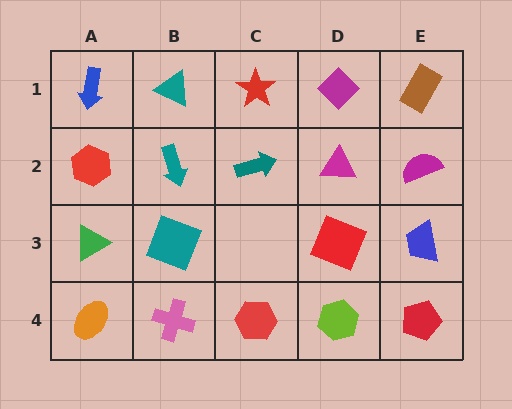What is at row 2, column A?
A red hexagon.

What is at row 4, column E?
A red pentagon.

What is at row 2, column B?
A teal arrow.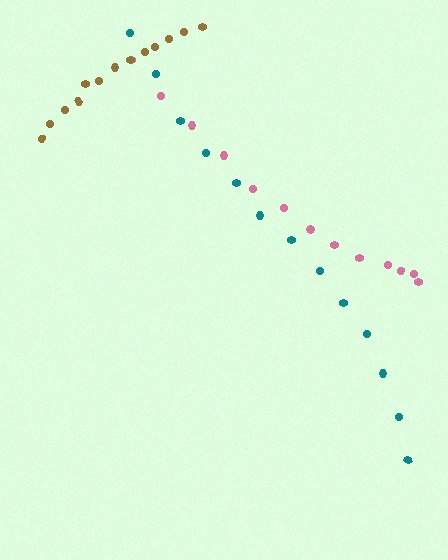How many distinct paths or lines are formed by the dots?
There are 3 distinct paths.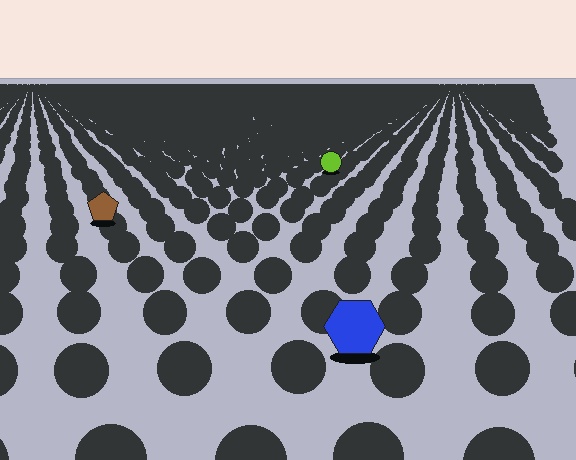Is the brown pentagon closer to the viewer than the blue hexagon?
No. The blue hexagon is closer — you can tell from the texture gradient: the ground texture is coarser near it.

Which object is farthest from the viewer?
The lime circle is farthest from the viewer. It appears smaller and the ground texture around it is denser.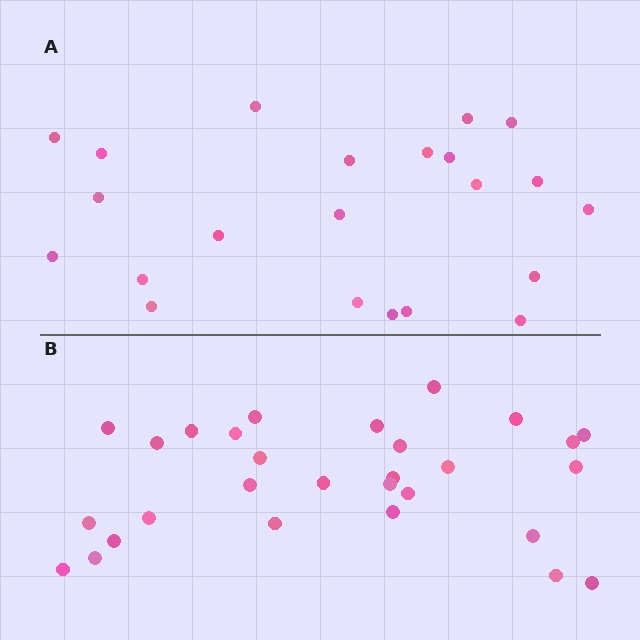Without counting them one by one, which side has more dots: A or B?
Region B (the bottom region) has more dots.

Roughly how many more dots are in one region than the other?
Region B has roughly 8 or so more dots than region A.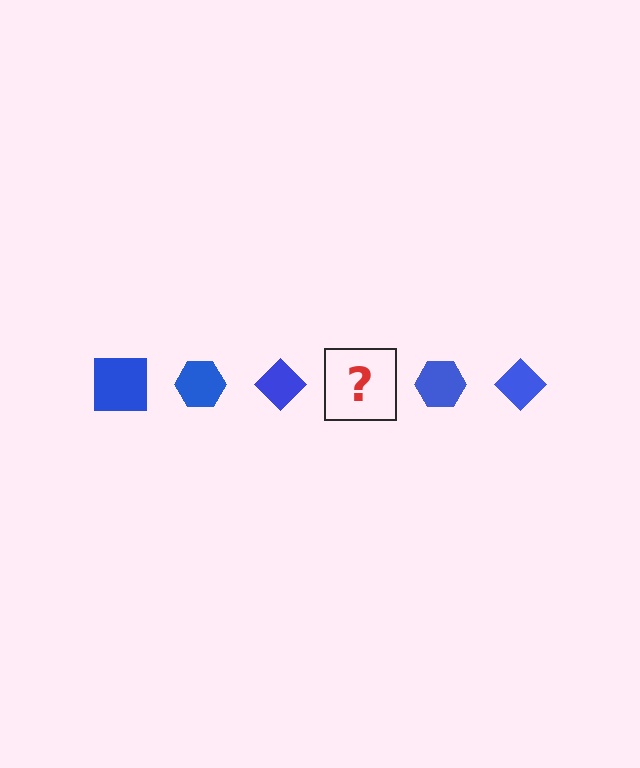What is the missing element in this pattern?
The missing element is a blue square.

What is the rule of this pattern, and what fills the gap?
The rule is that the pattern cycles through square, hexagon, diamond shapes in blue. The gap should be filled with a blue square.